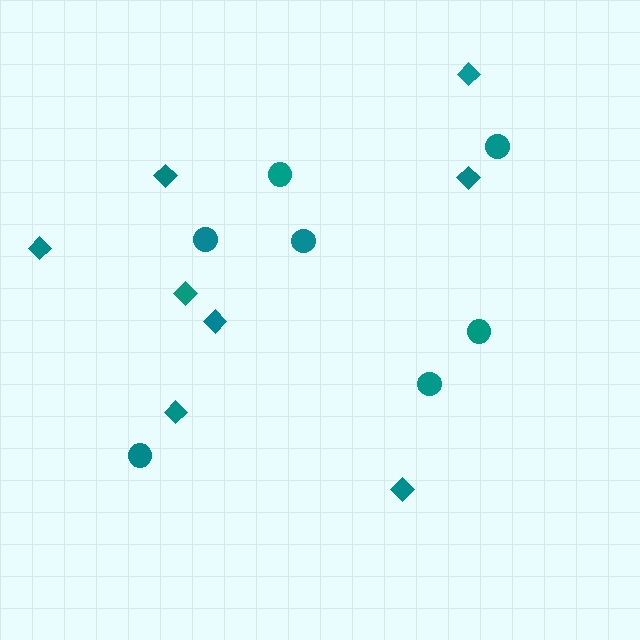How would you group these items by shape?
There are 2 groups: one group of circles (7) and one group of diamonds (8).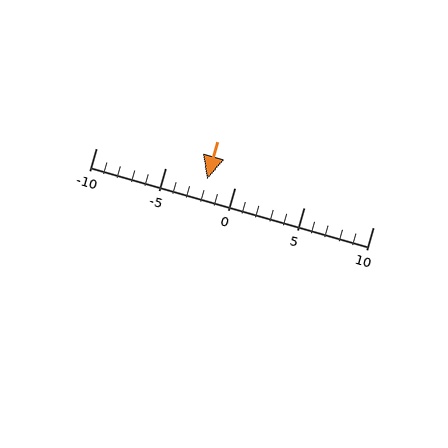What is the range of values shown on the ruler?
The ruler shows values from -10 to 10.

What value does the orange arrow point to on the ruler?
The orange arrow points to approximately -2.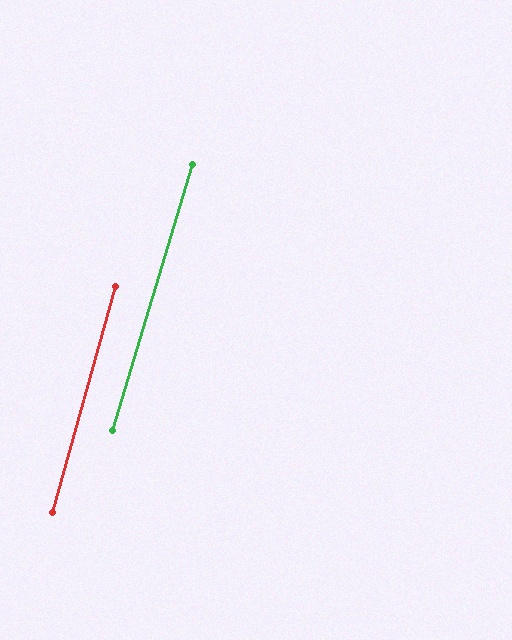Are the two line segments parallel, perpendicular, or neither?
Parallel — their directions differ by only 1.0°.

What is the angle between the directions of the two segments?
Approximately 1 degree.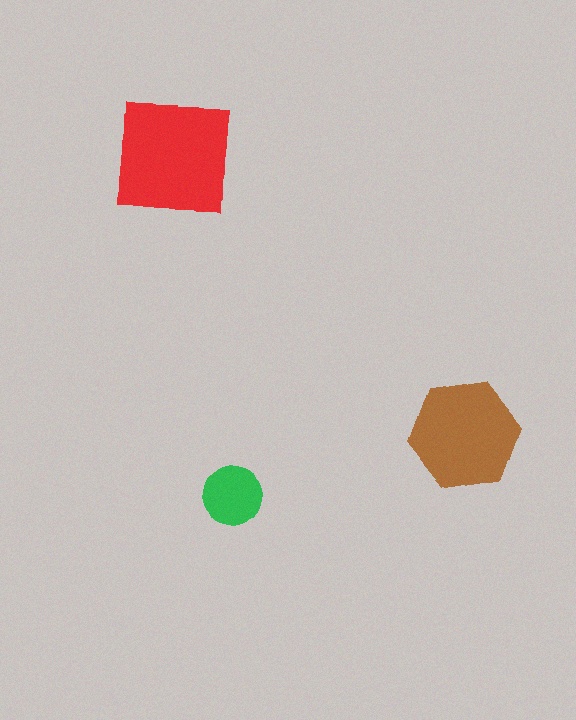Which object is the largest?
The red square.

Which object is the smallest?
The green circle.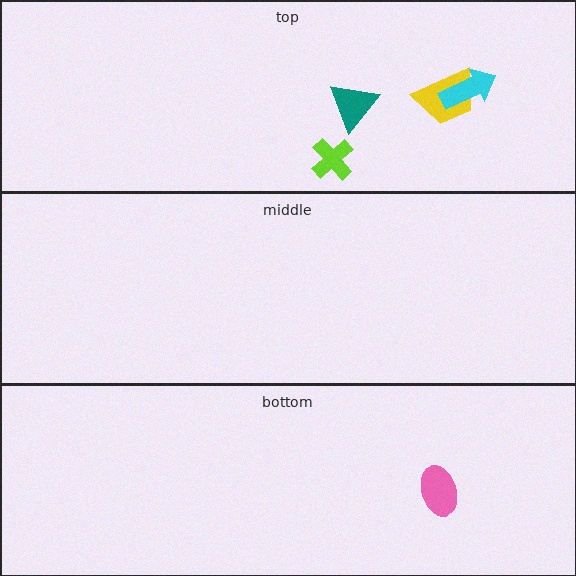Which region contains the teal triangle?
The top region.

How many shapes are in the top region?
4.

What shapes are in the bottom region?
The pink ellipse.